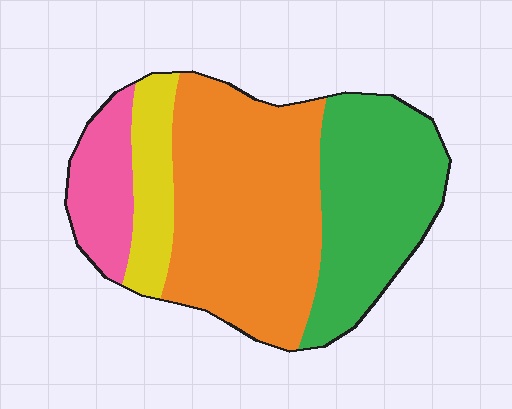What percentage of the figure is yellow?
Yellow takes up about one eighth (1/8) of the figure.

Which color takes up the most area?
Orange, at roughly 45%.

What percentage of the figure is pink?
Pink covers 13% of the figure.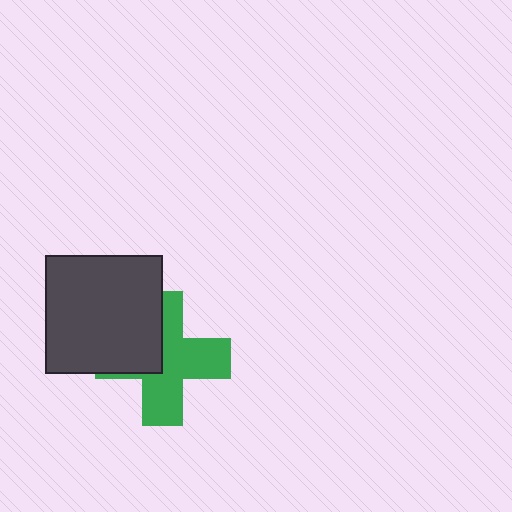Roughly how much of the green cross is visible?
About half of it is visible (roughly 64%).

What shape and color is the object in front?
The object in front is a dark gray rectangle.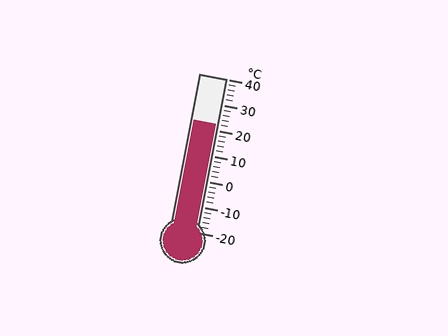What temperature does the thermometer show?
The thermometer shows approximately 22°C.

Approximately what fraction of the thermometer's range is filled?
The thermometer is filled to approximately 70% of its range.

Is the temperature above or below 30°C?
The temperature is below 30°C.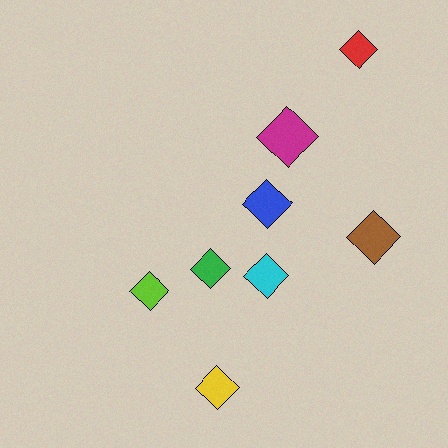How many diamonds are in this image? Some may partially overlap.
There are 8 diamonds.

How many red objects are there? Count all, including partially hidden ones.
There is 1 red object.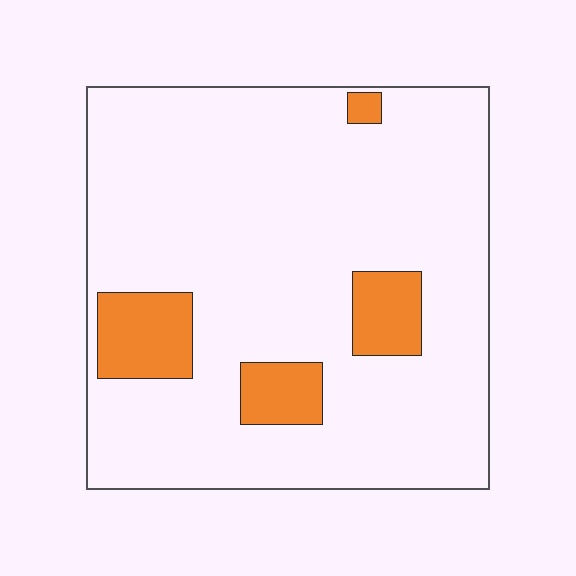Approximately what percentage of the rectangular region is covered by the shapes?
Approximately 15%.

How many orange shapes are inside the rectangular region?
4.